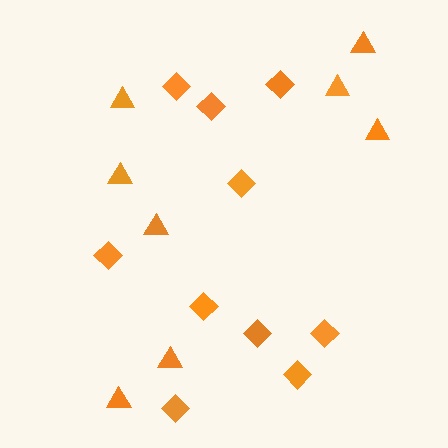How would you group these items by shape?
There are 2 groups: one group of triangles (8) and one group of diamonds (10).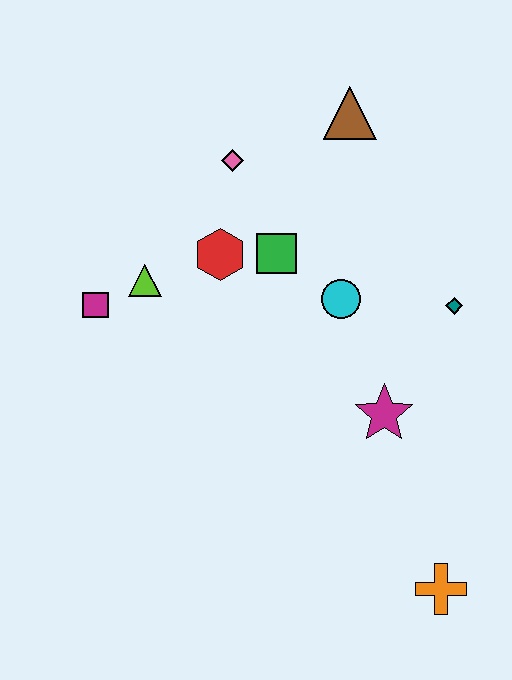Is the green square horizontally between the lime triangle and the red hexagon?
No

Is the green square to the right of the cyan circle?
No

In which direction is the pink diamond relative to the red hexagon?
The pink diamond is above the red hexagon.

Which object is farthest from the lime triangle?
The orange cross is farthest from the lime triangle.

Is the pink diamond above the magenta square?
Yes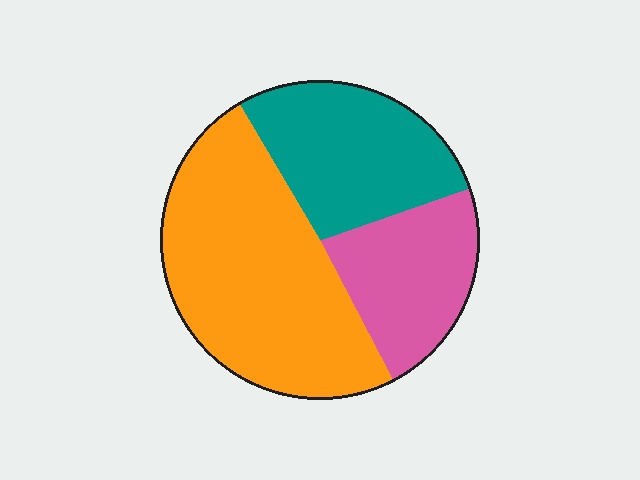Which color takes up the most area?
Orange, at roughly 50%.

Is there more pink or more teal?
Teal.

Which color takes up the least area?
Pink, at roughly 25%.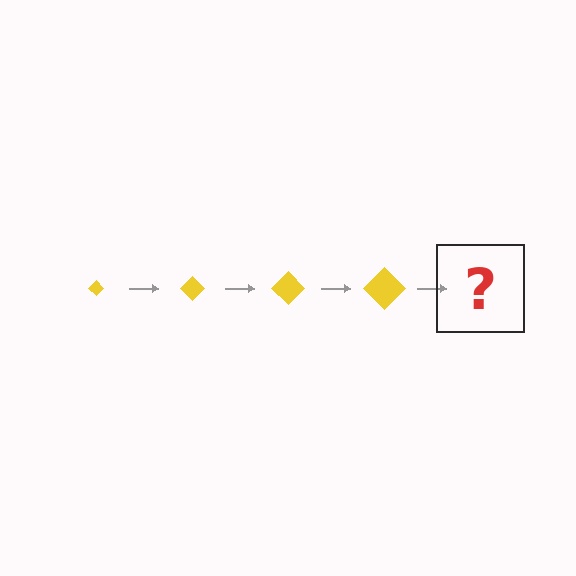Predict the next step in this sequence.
The next step is a yellow diamond, larger than the previous one.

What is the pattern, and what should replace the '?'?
The pattern is that the diamond gets progressively larger each step. The '?' should be a yellow diamond, larger than the previous one.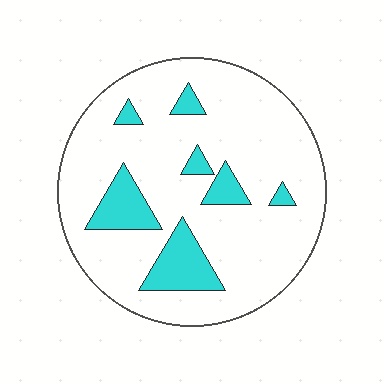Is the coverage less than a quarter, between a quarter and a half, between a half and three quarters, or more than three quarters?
Less than a quarter.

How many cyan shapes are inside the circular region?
7.